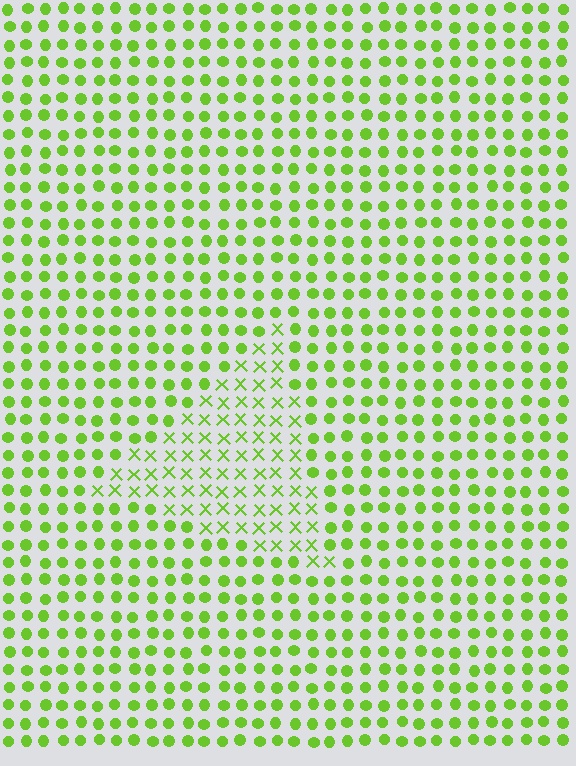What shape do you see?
I see a triangle.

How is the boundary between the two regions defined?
The boundary is defined by a change in element shape: X marks inside vs. circles outside. All elements share the same color and spacing.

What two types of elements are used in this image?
The image uses X marks inside the triangle region and circles outside it.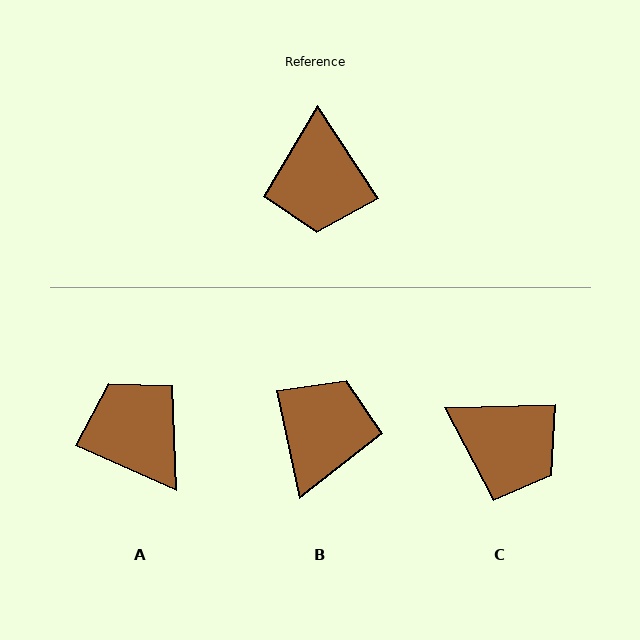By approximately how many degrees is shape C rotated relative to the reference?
Approximately 58 degrees counter-clockwise.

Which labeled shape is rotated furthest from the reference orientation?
B, about 159 degrees away.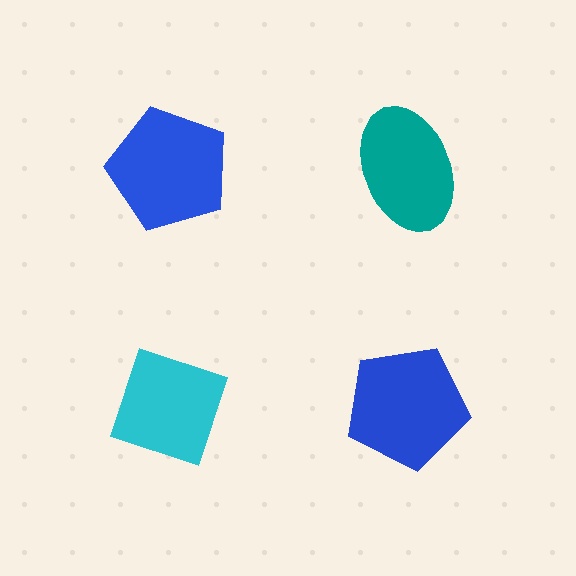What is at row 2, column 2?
A blue pentagon.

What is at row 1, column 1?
A blue pentagon.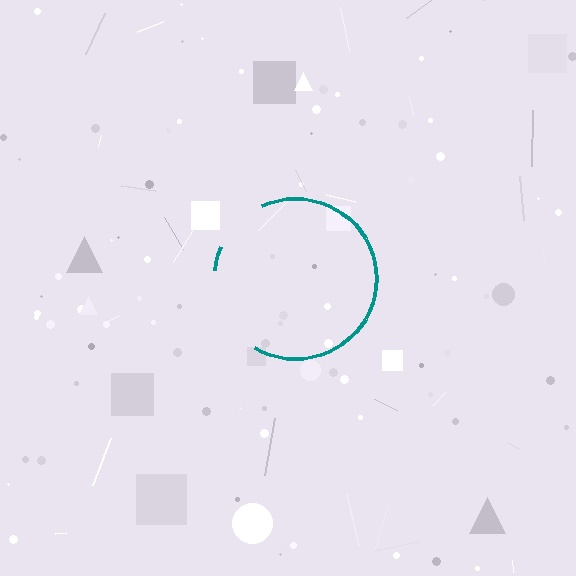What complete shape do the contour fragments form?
The contour fragments form a circle.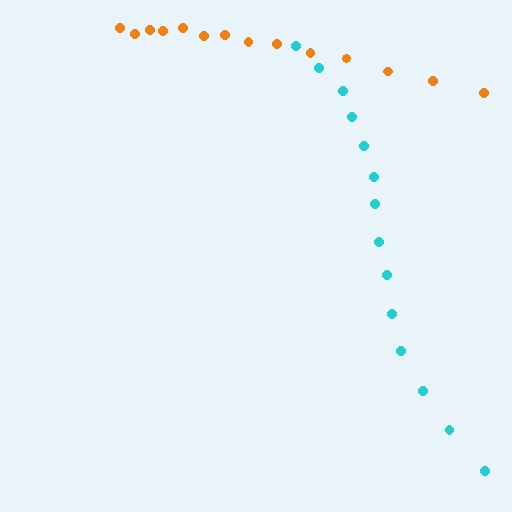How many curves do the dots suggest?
There are 2 distinct paths.